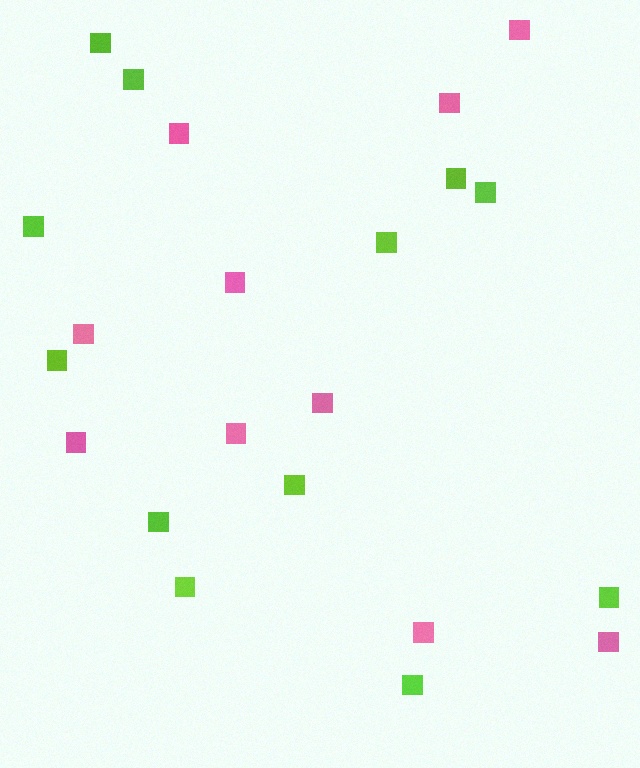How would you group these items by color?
There are 2 groups: one group of pink squares (10) and one group of lime squares (12).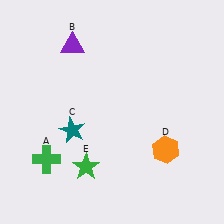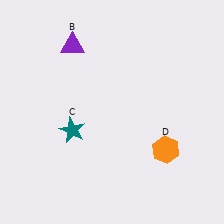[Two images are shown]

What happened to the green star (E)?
The green star (E) was removed in Image 2. It was in the bottom-left area of Image 1.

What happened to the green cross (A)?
The green cross (A) was removed in Image 2. It was in the bottom-left area of Image 1.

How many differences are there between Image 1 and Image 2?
There are 2 differences between the two images.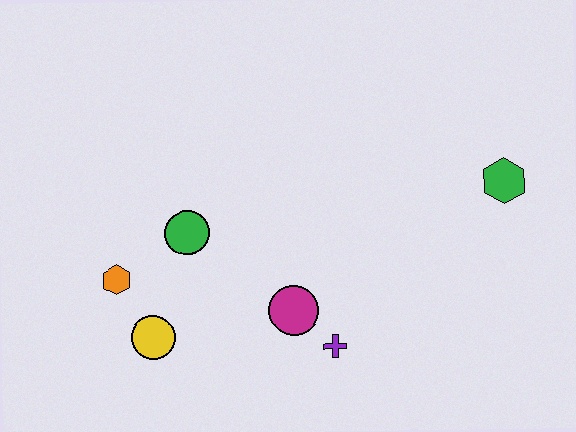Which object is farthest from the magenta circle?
The green hexagon is farthest from the magenta circle.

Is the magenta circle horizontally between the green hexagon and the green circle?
Yes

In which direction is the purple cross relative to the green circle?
The purple cross is to the right of the green circle.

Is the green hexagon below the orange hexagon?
No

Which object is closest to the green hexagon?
The purple cross is closest to the green hexagon.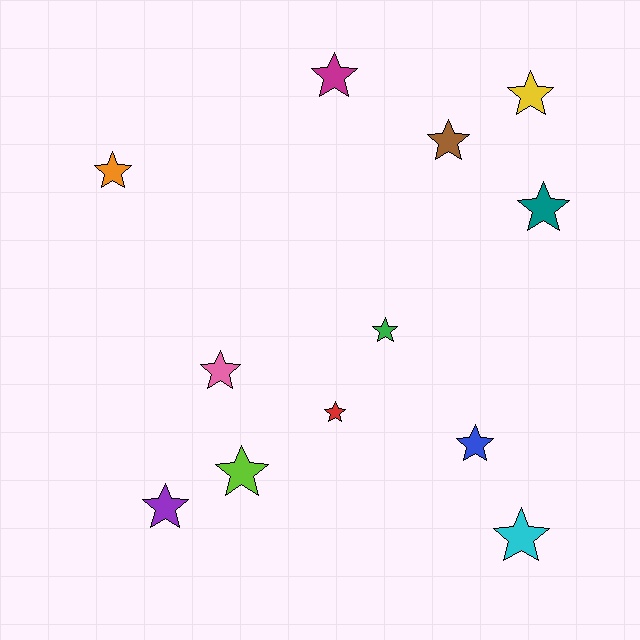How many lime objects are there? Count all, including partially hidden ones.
There is 1 lime object.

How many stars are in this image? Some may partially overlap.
There are 12 stars.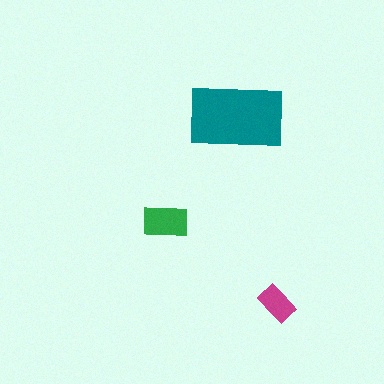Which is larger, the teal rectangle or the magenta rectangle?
The teal one.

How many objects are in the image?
There are 3 objects in the image.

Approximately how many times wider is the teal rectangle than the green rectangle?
About 2 times wider.